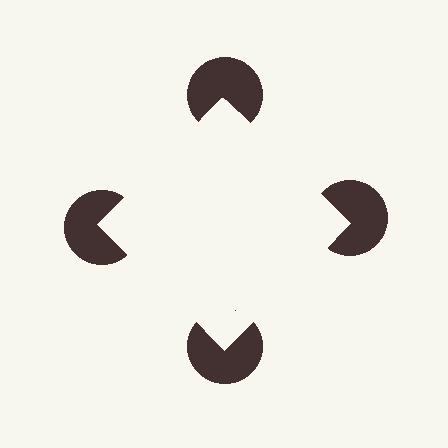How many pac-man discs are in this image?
There are 4 — one at each vertex of the illusory square.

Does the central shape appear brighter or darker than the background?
It typically appears slightly brighter than the background, even though no actual brightness change is drawn.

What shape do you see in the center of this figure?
An illusory square — its edges are inferred from the aligned wedge cuts in the pac-man discs, not physically drawn.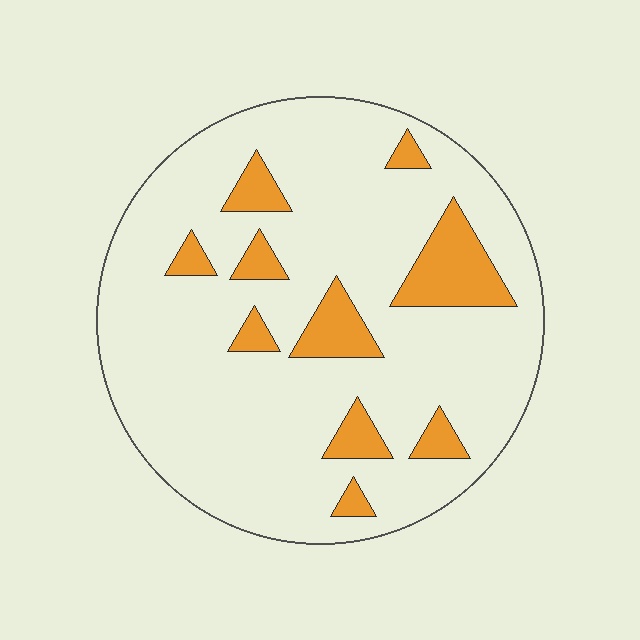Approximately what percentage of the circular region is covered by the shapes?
Approximately 15%.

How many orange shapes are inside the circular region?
10.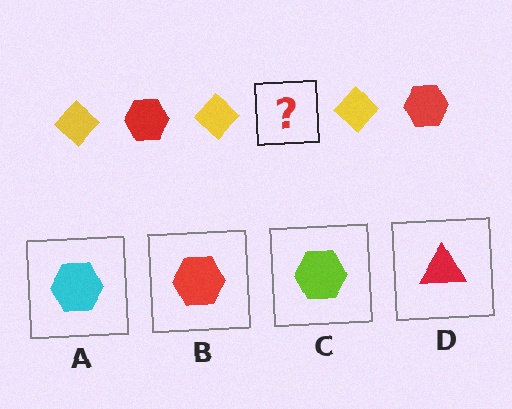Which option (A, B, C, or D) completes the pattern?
B.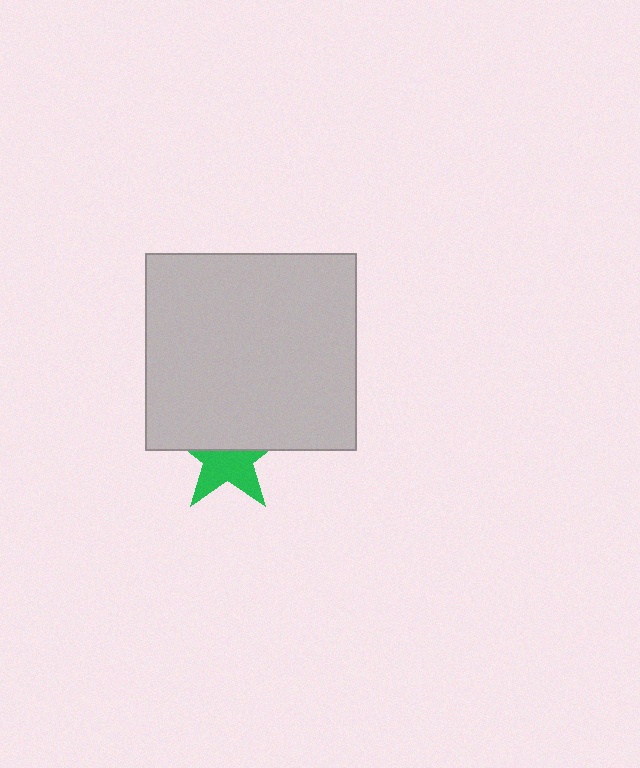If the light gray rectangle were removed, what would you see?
You would see the complete green star.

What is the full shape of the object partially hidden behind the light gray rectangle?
The partially hidden object is a green star.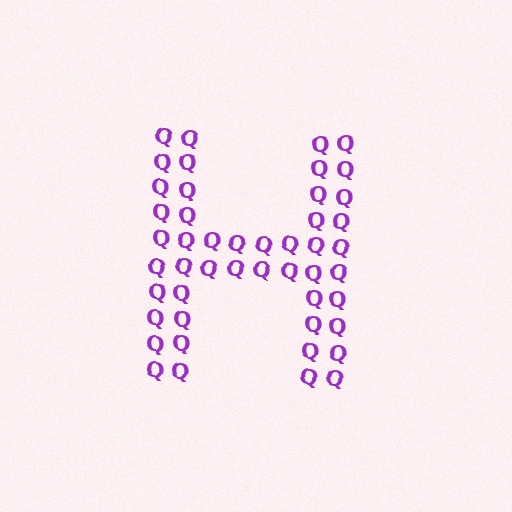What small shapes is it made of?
It is made of small letter Q's.